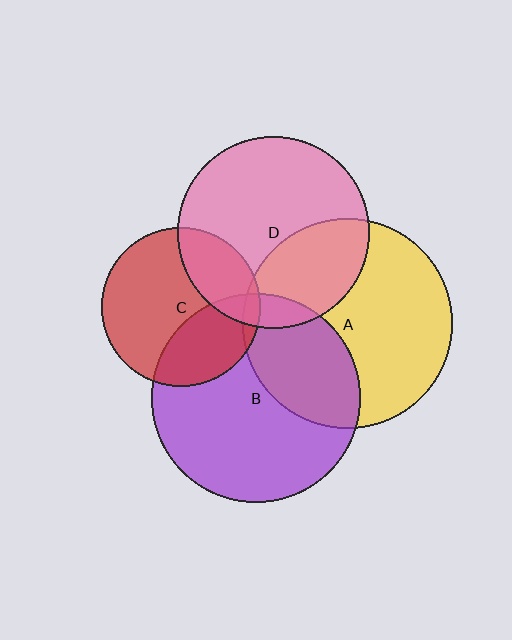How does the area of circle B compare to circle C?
Approximately 1.7 times.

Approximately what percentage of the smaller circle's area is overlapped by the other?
Approximately 25%.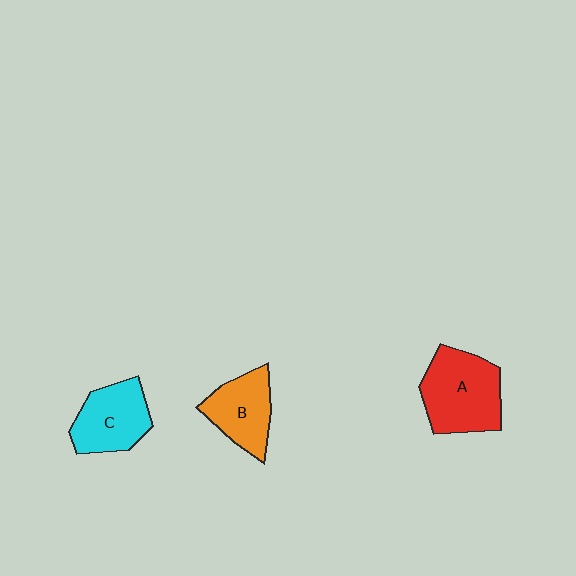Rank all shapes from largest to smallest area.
From largest to smallest: A (red), C (cyan), B (orange).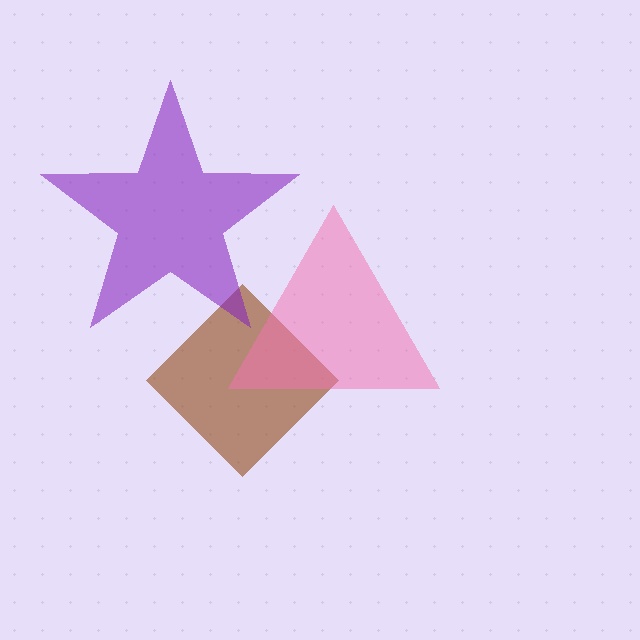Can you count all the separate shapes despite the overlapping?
Yes, there are 3 separate shapes.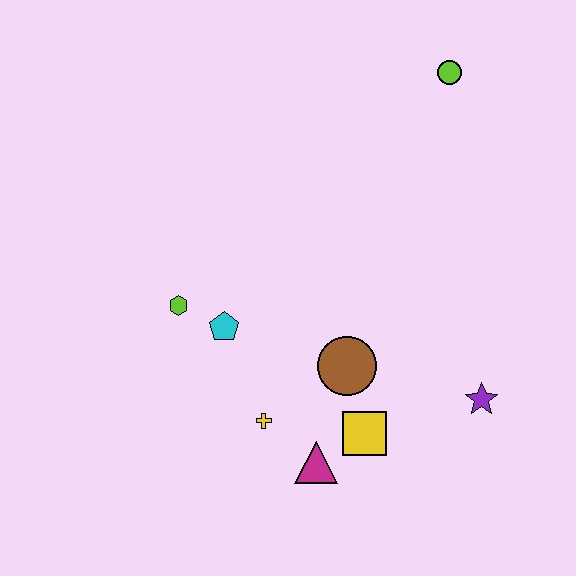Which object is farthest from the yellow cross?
The lime circle is farthest from the yellow cross.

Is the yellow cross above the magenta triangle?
Yes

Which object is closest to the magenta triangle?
The yellow square is closest to the magenta triangle.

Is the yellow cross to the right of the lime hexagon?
Yes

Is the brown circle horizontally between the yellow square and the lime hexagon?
Yes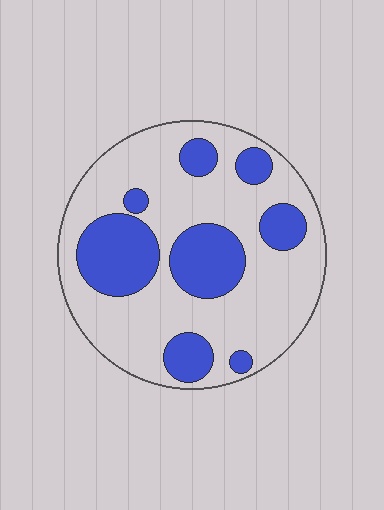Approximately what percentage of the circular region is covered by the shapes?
Approximately 30%.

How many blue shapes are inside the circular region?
8.